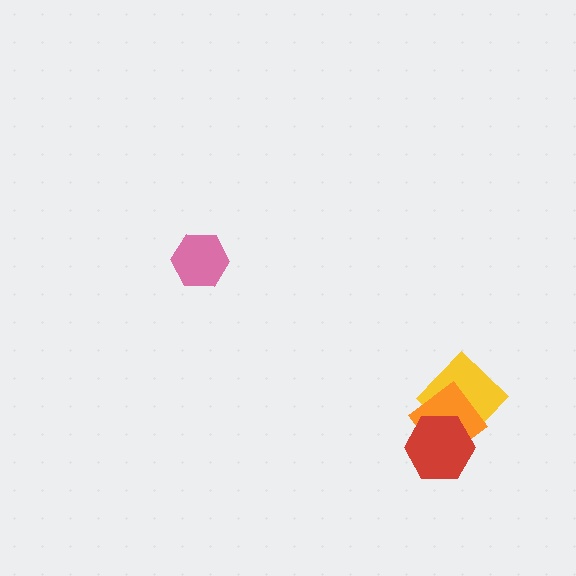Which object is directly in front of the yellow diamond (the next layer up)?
The orange diamond is directly in front of the yellow diamond.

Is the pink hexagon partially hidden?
No, no other shape covers it.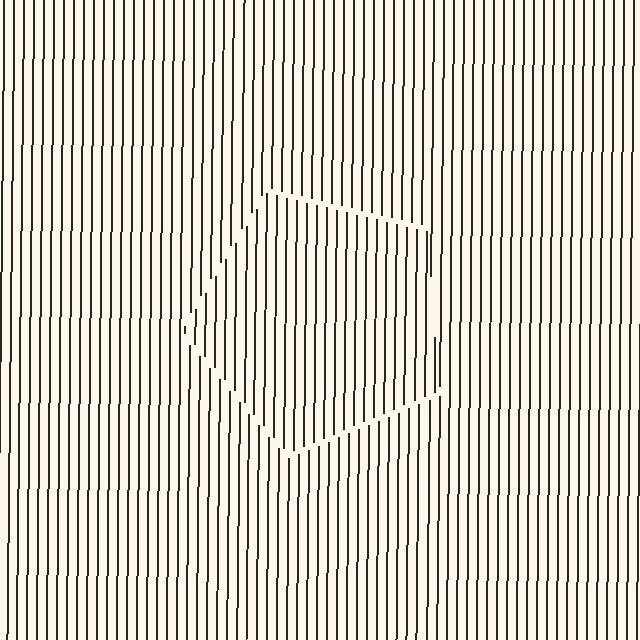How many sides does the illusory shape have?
5 sides — the line-ends trace a pentagon.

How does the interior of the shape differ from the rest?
The interior of the shape contains the same grating, shifted by half a period — the contour is defined by the phase discontinuity where line-ends from the inner and outer gratings abut.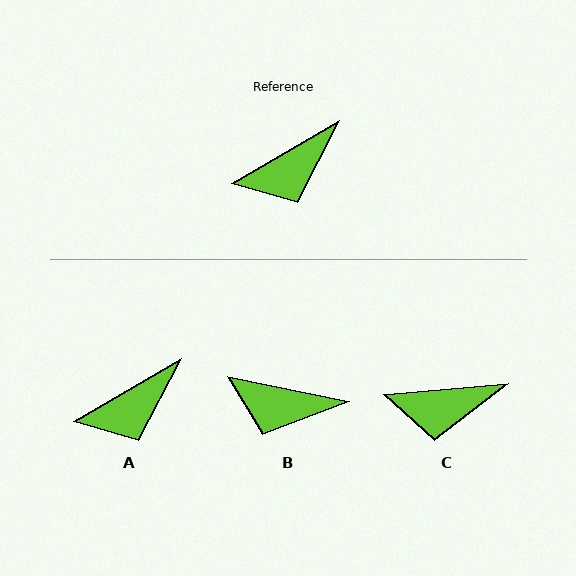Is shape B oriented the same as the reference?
No, it is off by about 42 degrees.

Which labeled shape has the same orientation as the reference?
A.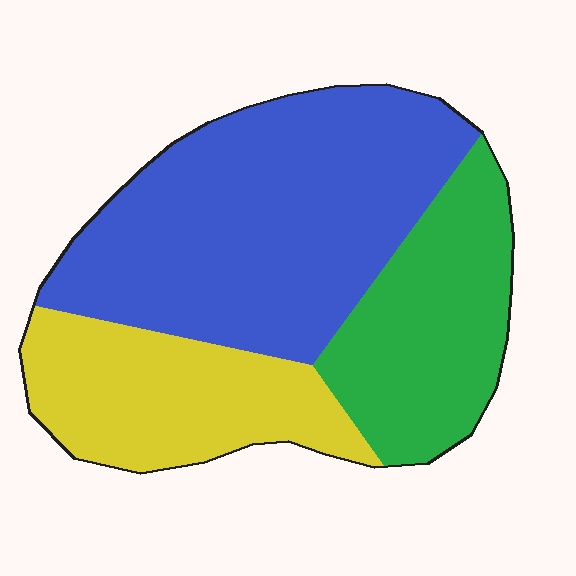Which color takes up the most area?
Blue, at roughly 50%.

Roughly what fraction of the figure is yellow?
Yellow covers 25% of the figure.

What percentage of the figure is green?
Green takes up about one quarter (1/4) of the figure.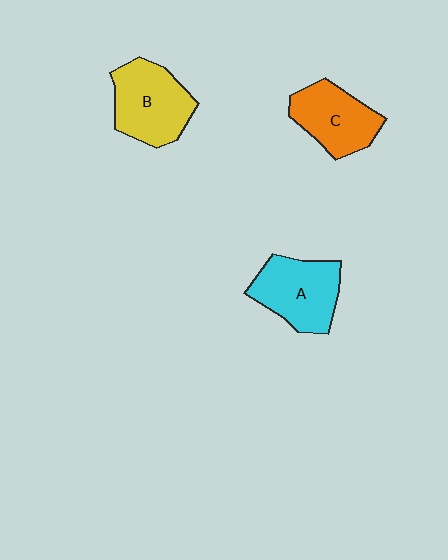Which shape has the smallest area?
Shape C (orange).